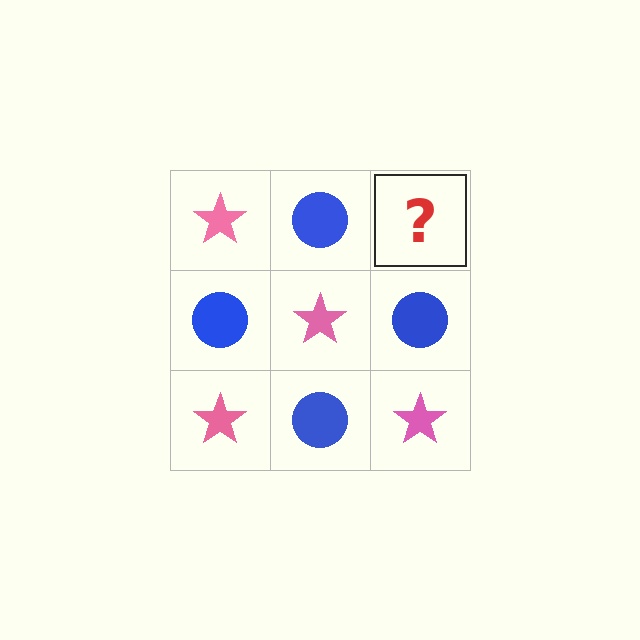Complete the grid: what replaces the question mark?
The question mark should be replaced with a pink star.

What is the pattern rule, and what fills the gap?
The rule is that it alternates pink star and blue circle in a checkerboard pattern. The gap should be filled with a pink star.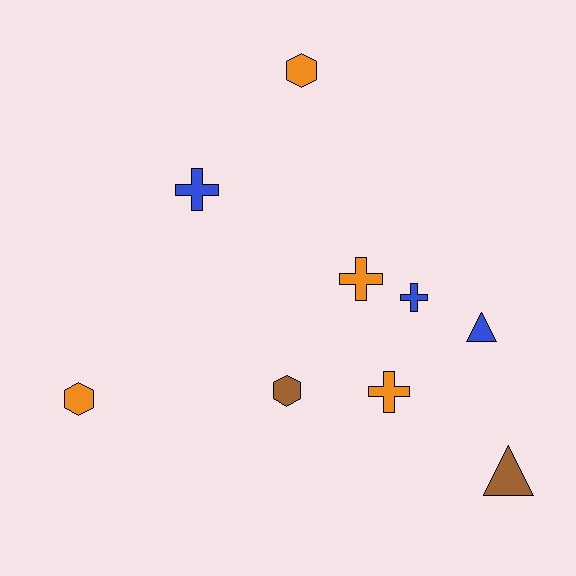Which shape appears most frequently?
Cross, with 4 objects.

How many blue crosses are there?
There are 2 blue crosses.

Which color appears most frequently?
Orange, with 4 objects.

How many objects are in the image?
There are 9 objects.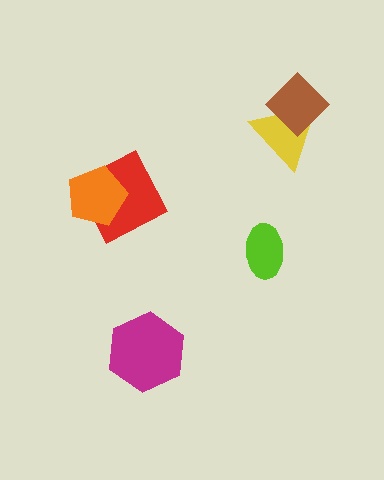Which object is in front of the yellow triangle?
The brown diamond is in front of the yellow triangle.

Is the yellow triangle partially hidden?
Yes, it is partially covered by another shape.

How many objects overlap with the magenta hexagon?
0 objects overlap with the magenta hexagon.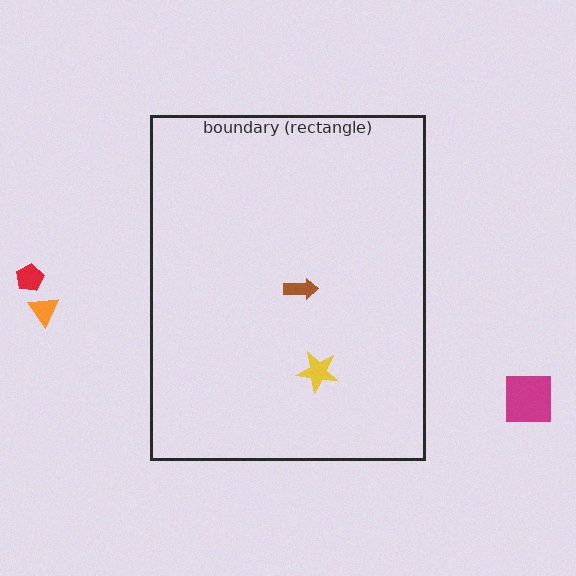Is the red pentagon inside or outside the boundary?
Outside.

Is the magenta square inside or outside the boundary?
Outside.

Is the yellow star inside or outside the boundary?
Inside.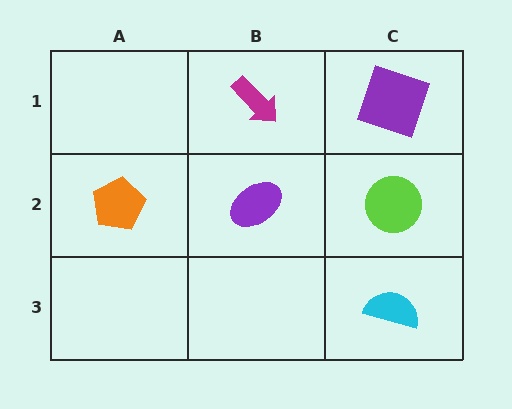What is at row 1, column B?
A magenta arrow.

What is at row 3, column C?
A cyan semicircle.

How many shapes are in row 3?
1 shape.